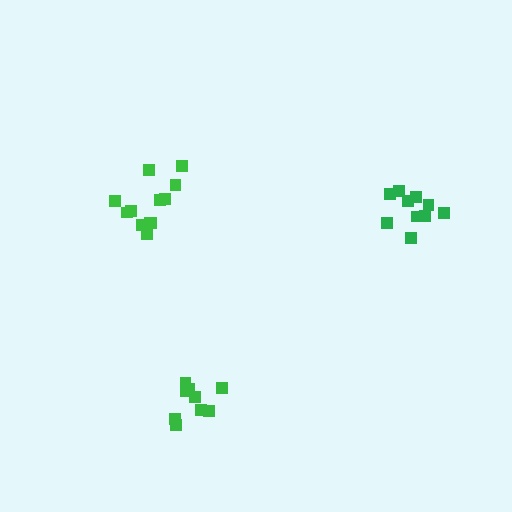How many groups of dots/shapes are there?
There are 3 groups.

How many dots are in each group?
Group 1: 9 dots, Group 2: 12 dots, Group 3: 10 dots (31 total).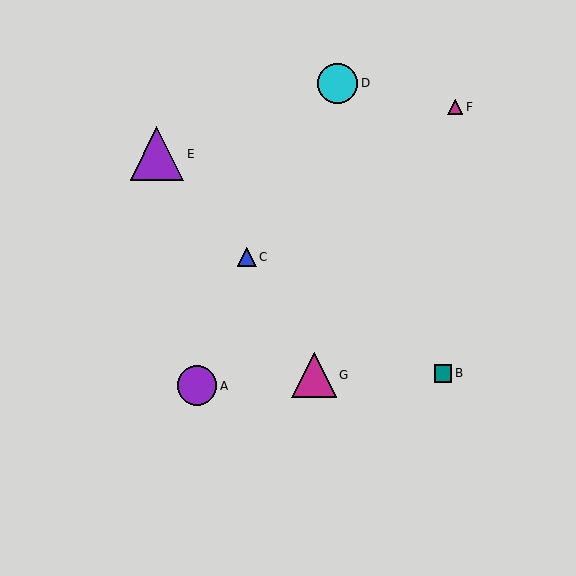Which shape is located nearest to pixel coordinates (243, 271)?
The blue triangle (labeled C) at (247, 257) is nearest to that location.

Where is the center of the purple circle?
The center of the purple circle is at (197, 386).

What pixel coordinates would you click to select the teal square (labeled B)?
Click at (443, 373) to select the teal square B.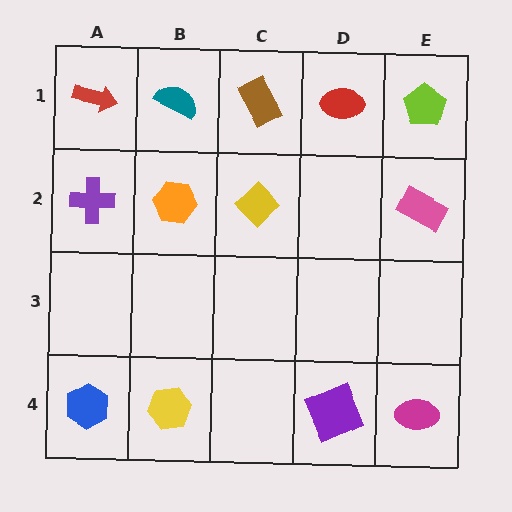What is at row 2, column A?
A purple cross.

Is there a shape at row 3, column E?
No, that cell is empty.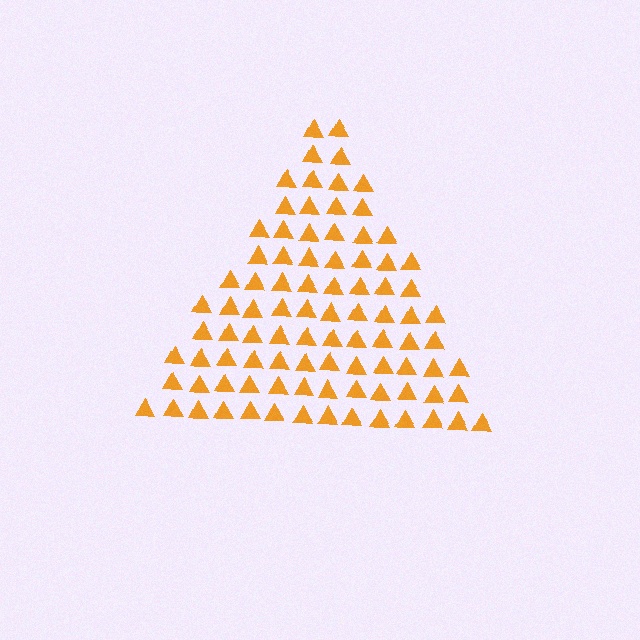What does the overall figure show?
The overall figure shows a triangle.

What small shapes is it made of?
It is made of small triangles.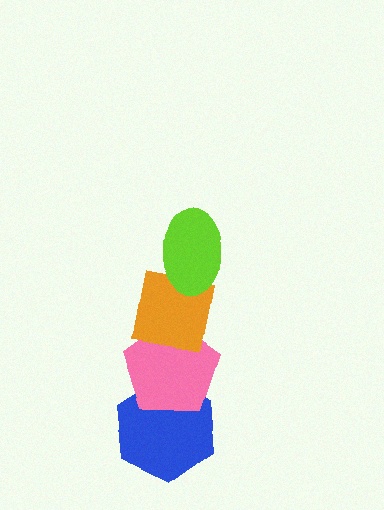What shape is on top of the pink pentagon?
The orange square is on top of the pink pentagon.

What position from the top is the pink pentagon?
The pink pentagon is 3rd from the top.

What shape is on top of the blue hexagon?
The pink pentagon is on top of the blue hexagon.